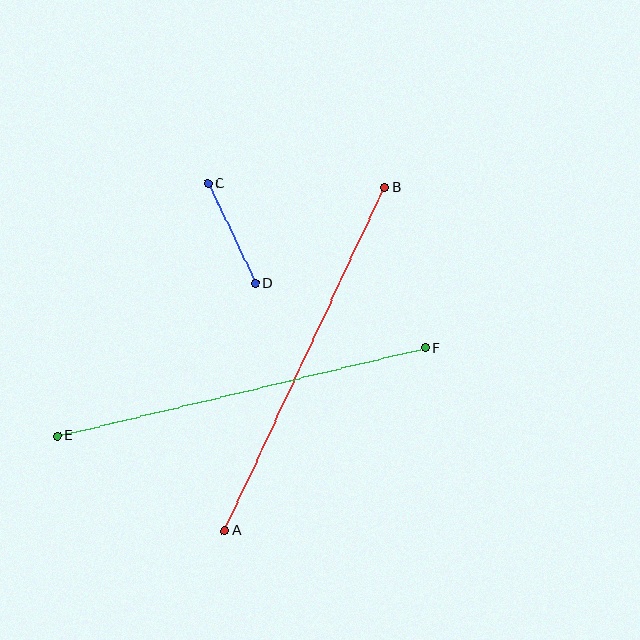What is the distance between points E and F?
The distance is approximately 378 pixels.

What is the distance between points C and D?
The distance is approximately 111 pixels.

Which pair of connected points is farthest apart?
Points E and F are farthest apart.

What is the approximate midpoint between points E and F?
The midpoint is at approximately (241, 392) pixels.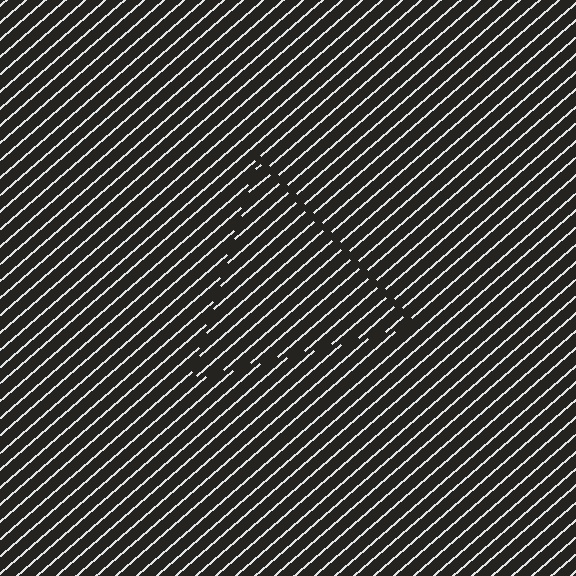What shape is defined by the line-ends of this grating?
An illusory triangle. The interior of the shape contains the same grating, shifted by half a period — the contour is defined by the phase discontinuity where line-ends from the inner and outer gratings abut.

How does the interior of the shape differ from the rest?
The interior of the shape contains the same grating, shifted by half a period — the contour is defined by the phase discontinuity where line-ends from the inner and outer gratings abut.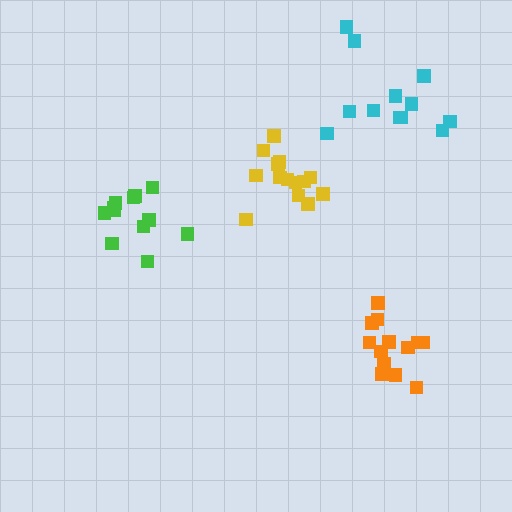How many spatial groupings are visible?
There are 4 spatial groupings.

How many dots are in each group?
Group 1: 12 dots, Group 2: 12 dots, Group 3: 14 dots, Group 4: 13 dots (51 total).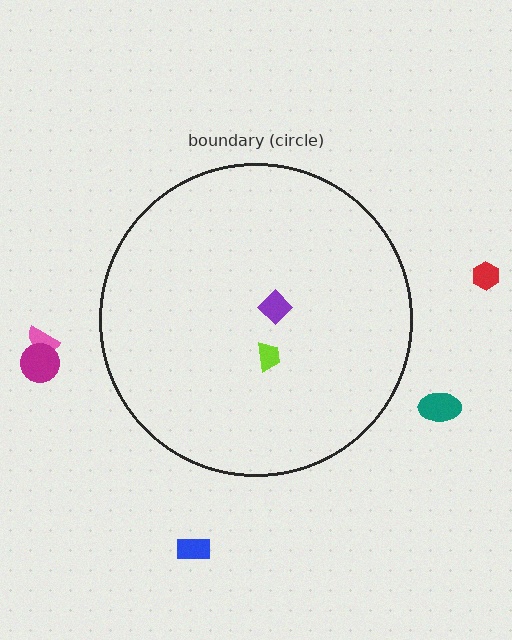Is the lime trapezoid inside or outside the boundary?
Inside.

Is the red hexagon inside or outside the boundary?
Outside.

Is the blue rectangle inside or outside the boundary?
Outside.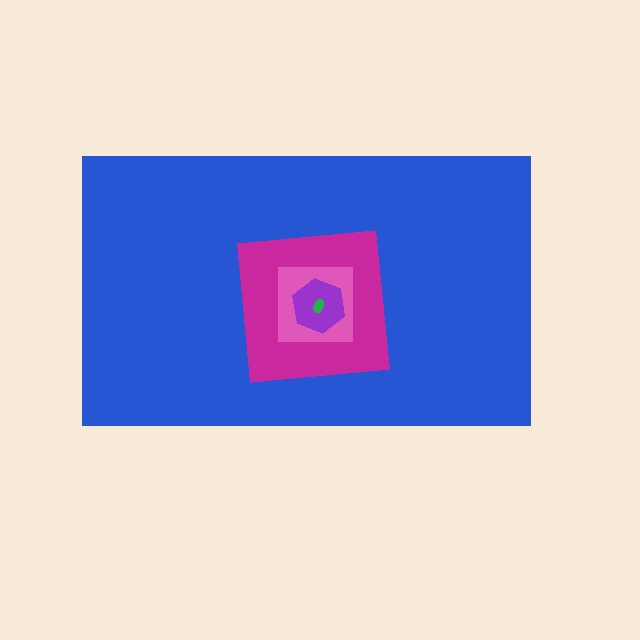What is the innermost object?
The green ellipse.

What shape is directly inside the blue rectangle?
The magenta square.